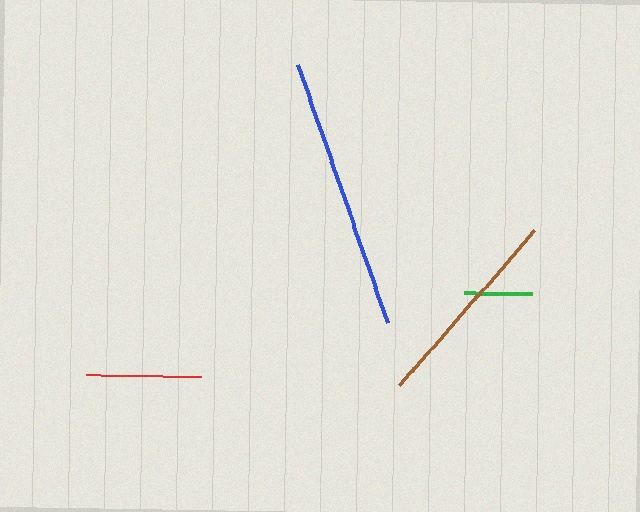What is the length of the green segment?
The green segment is approximately 67 pixels long.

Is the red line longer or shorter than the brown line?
The brown line is longer than the red line.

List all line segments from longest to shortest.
From longest to shortest: blue, brown, red, green.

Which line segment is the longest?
The blue line is the longest at approximately 273 pixels.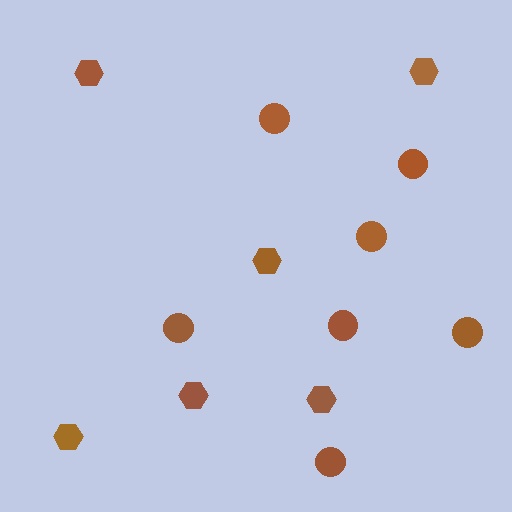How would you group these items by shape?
There are 2 groups: one group of hexagons (6) and one group of circles (7).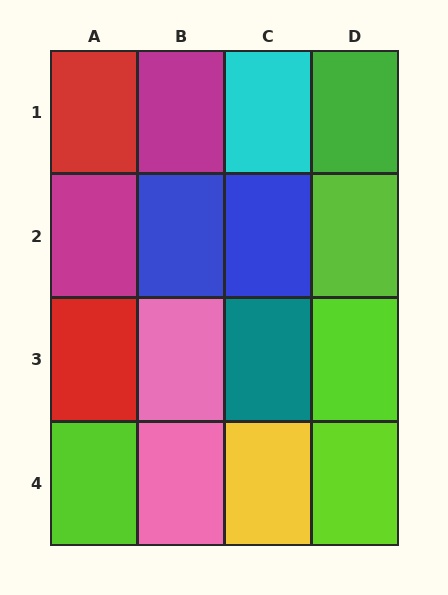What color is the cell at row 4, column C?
Yellow.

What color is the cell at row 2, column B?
Blue.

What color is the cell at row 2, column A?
Magenta.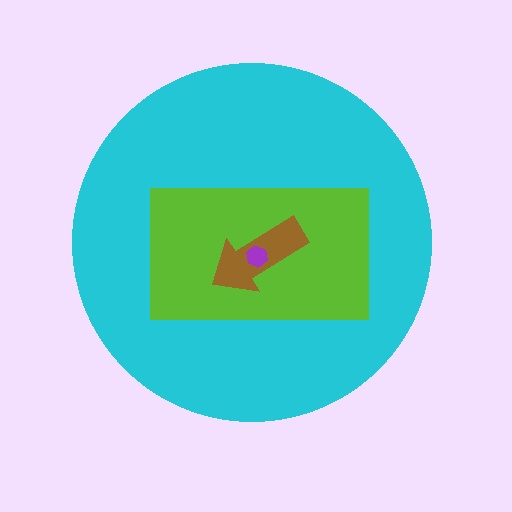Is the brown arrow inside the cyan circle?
Yes.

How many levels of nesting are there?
4.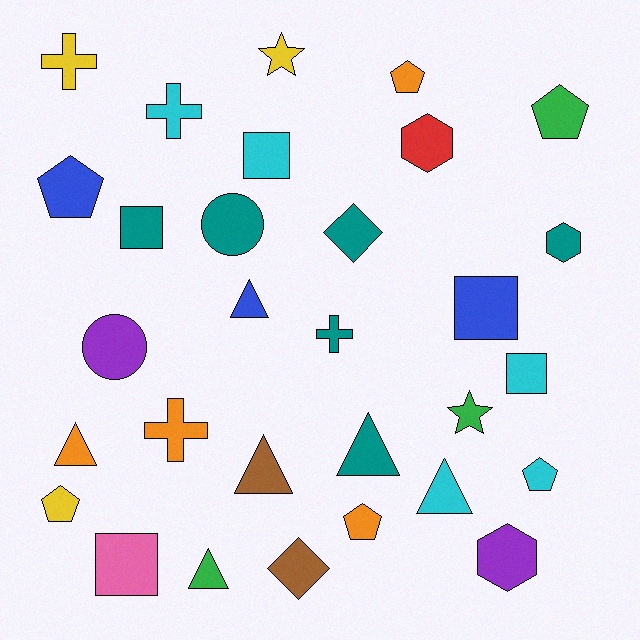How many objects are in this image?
There are 30 objects.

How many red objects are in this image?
There is 1 red object.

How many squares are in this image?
There are 5 squares.